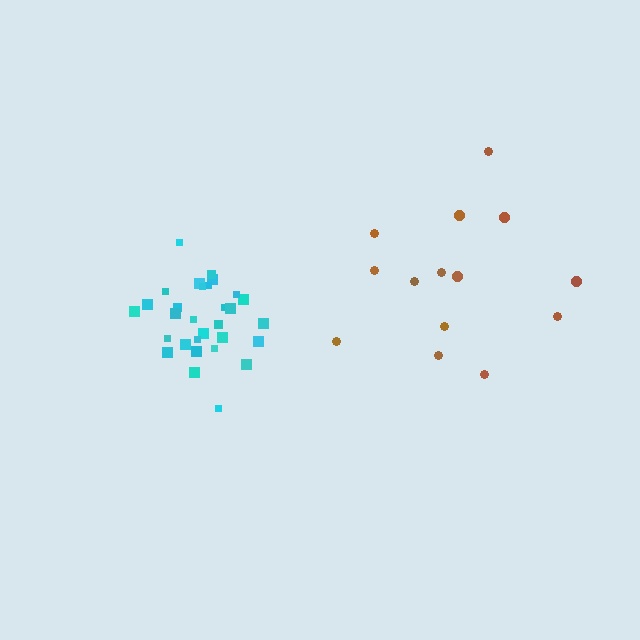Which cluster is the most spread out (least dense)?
Brown.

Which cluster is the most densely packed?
Cyan.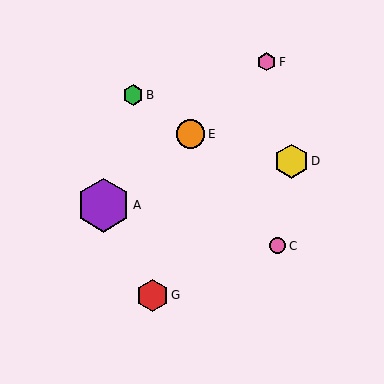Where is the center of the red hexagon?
The center of the red hexagon is at (153, 295).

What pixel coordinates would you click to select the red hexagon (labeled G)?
Click at (153, 295) to select the red hexagon G.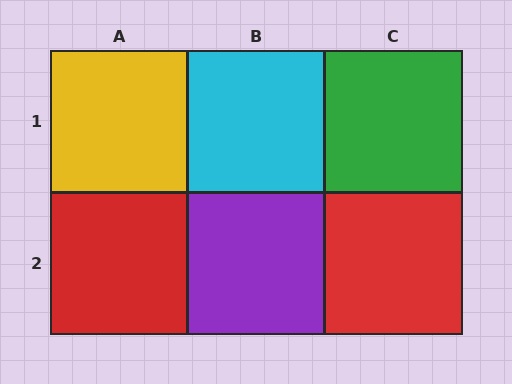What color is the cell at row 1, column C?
Green.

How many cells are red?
2 cells are red.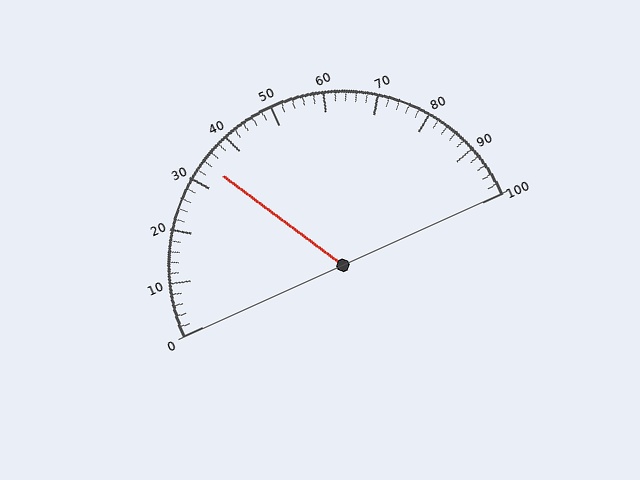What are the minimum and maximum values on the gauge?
The gauge ranges from 0 to 100.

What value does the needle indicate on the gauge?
The needle indicates approximately 34.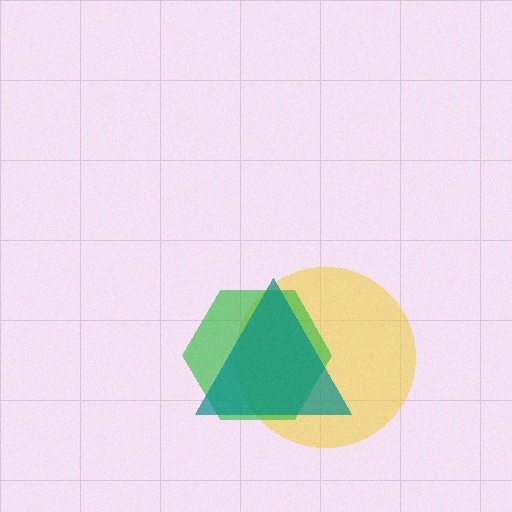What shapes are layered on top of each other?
The layered shapes are: a yellow circle, a green hexagon, a teal triangle.